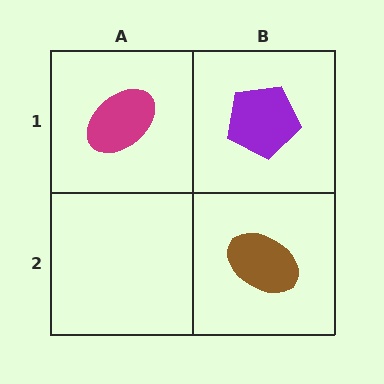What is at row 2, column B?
A brown ellipse.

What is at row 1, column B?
A purple pentagon.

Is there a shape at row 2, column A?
No, that cell is empty.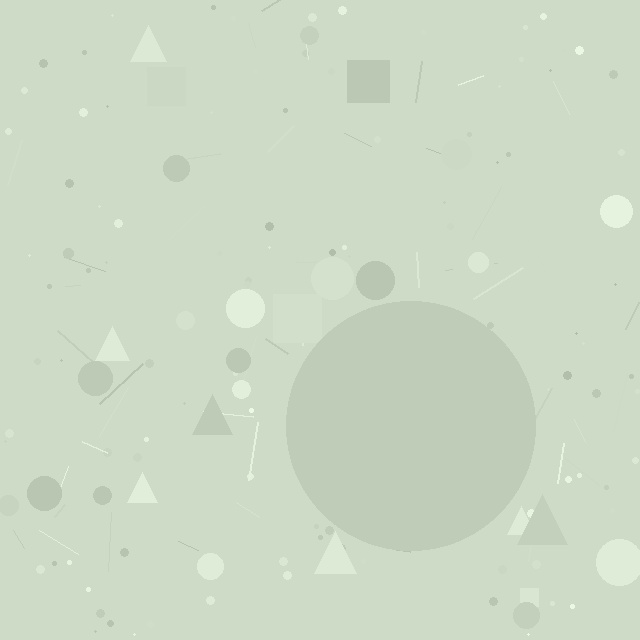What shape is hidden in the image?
A circle is hidden in the image.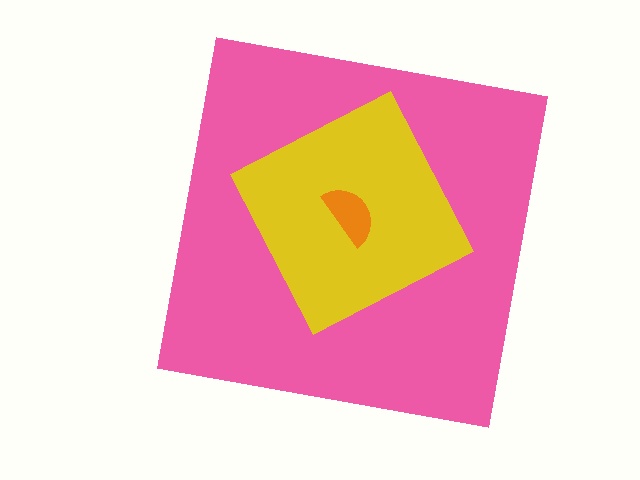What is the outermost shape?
The pink square.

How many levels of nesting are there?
3.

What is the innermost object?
The orange semicircle.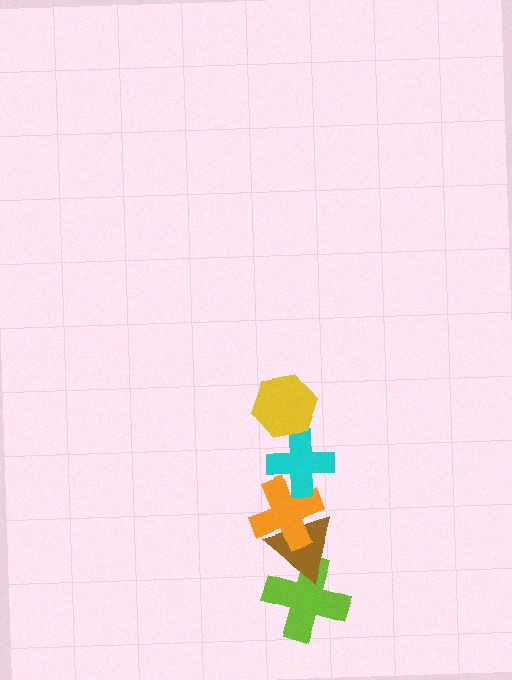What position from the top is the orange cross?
The orange cross is 3rd from the top.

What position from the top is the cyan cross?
The cyan cross is 2nd from the top.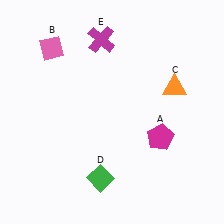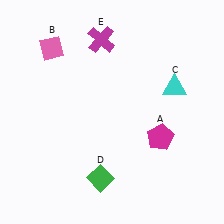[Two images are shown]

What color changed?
The triangle (C) changed from orange in Image 1 to cyan in Image 2.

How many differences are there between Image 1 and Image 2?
There is 1 difference between the two images.